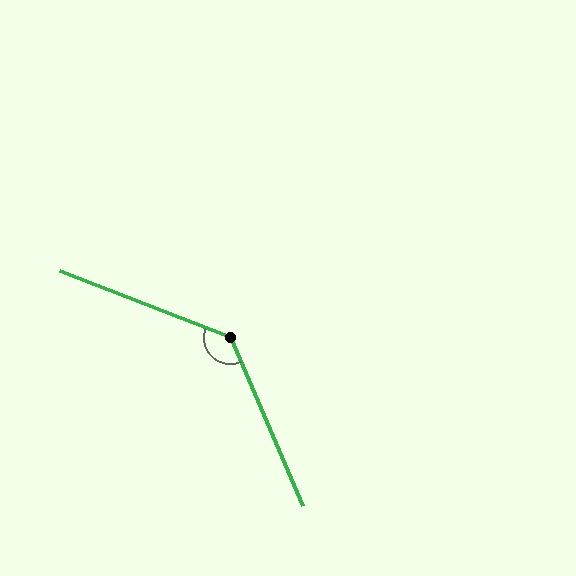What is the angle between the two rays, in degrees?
Approximately 135 degrees.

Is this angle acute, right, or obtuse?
It is obtuse.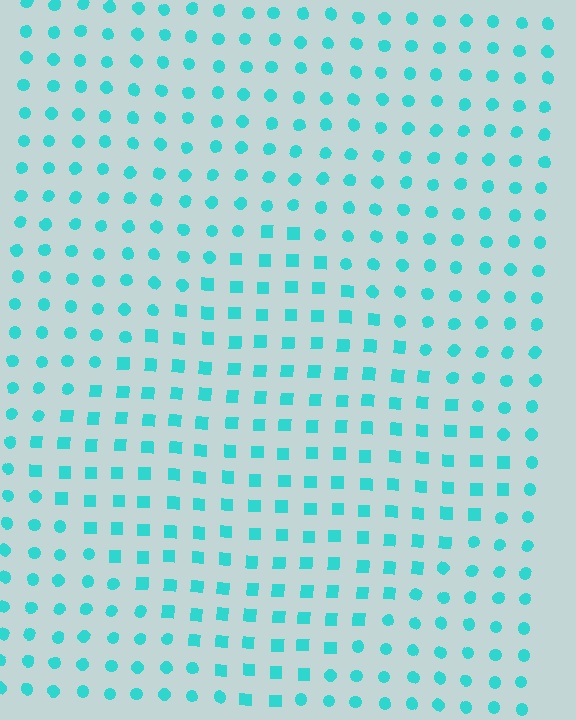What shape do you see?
I see a diamond.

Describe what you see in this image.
The image is filled with small cyan elements arranged in a uniform grid. A diamond-shaped region contains squares, while the surrounding area contains circles. The boundary is defined purely by the change in element shape.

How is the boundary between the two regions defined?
The boundary is defined by a change in element shape: squares inside vs. circles outside. All elements share the same color and spacing.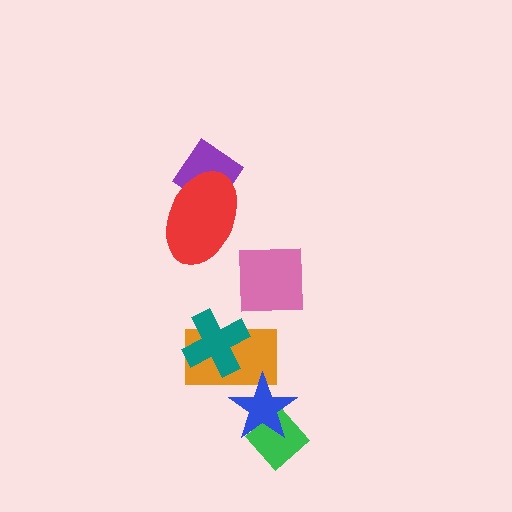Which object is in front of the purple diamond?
The red ellipse is in front of the purple diamond.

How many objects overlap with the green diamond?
1 object overlaps with the green diamond.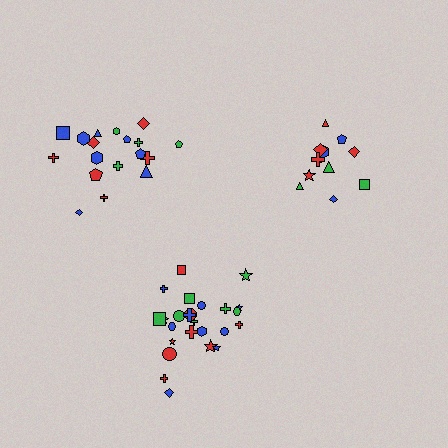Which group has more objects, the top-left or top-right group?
The top-left group.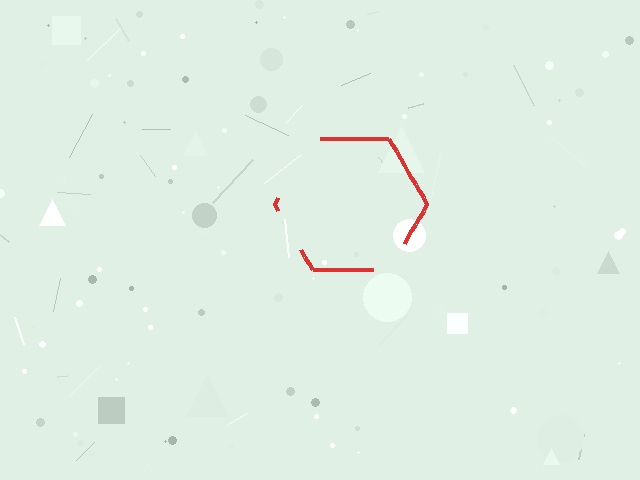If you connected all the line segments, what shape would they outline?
They would outline a hexagon.